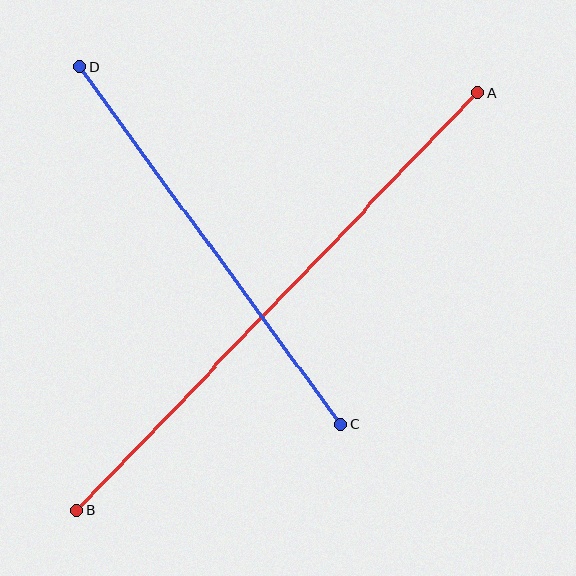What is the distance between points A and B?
The distance is approximately 579 pixels.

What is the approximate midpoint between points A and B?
The midpoint is at approximately (277, 302) pixels.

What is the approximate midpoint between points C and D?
The midpoint is at approximately (210, 245) pixels.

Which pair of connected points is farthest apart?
Points A and B are farthest apart.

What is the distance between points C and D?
The distance is approximately 442 pixels.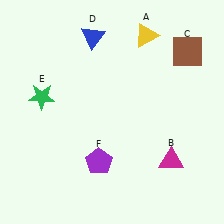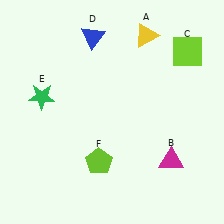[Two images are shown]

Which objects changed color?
C changed from brown to lime. F changed from purple to lime.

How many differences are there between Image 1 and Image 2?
There are 2 differences between the two images.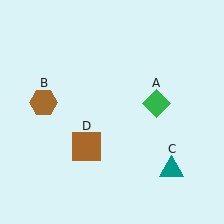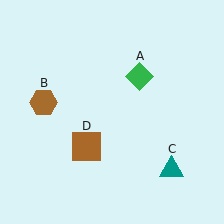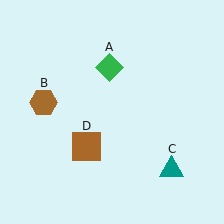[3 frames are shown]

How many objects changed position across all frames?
1 object changed position: green diamond (object A).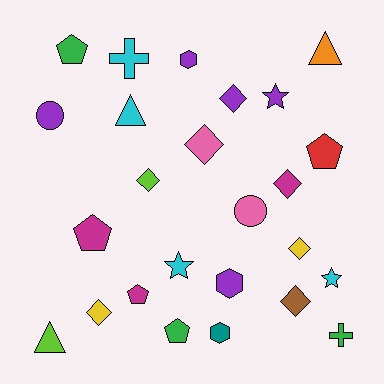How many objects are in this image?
There are 25 objects.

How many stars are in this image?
There are 3 stars.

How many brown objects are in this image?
There is 1 brown object.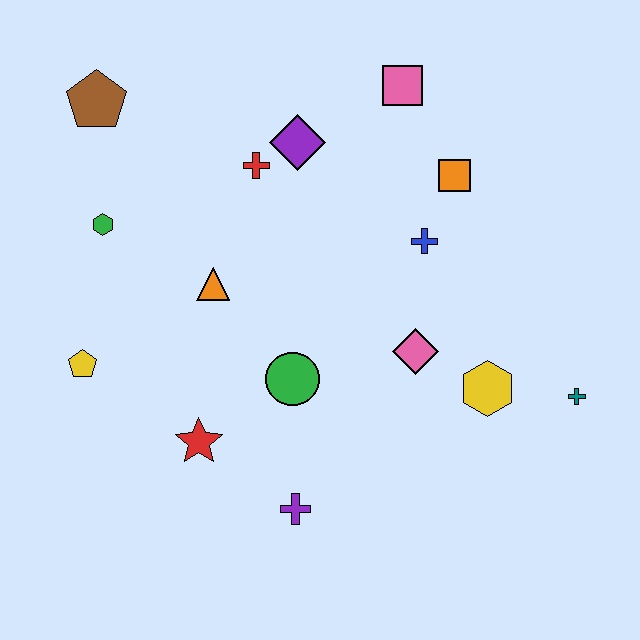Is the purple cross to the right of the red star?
Yes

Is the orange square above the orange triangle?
Yes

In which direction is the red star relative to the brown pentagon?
The red star is below the brown pentagon.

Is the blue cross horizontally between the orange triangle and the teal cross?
Yes